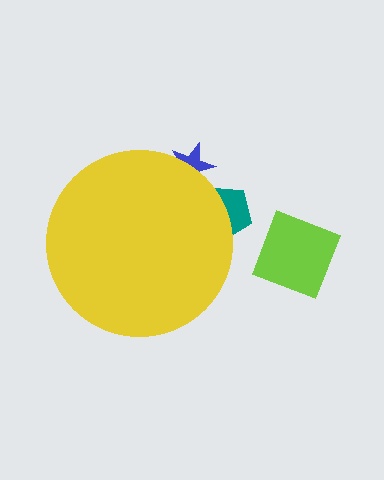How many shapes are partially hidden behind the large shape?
2 shapes are partially hidden.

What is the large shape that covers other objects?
A yellow circle.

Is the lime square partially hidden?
No, the lime square is fully visible.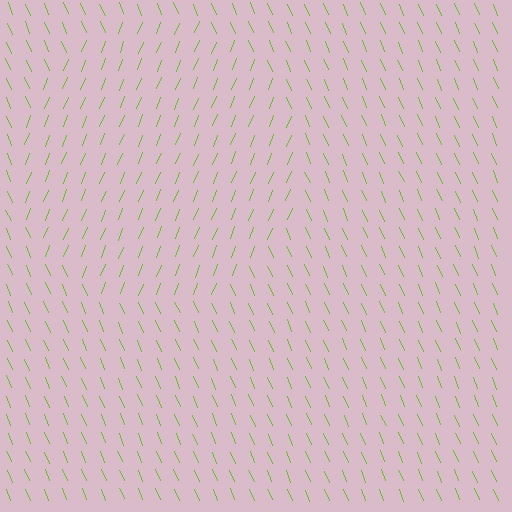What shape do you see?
I see a circle.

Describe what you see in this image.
The image is filled with small lime line segments. A circle region in the image has lines oriented differently from the surrounding lines, creating a visible texture boundary.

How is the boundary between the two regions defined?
The boundary is defined purely by a change in line orientation (approximately 45 degrees difference). All lines are the same color and thickness.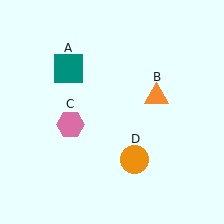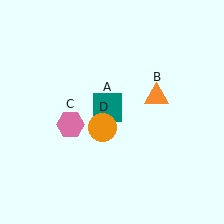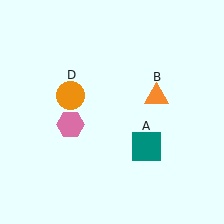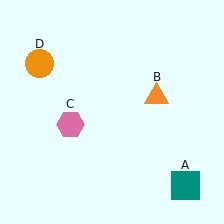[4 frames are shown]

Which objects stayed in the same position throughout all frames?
Orange triangle (object B) and pink hexagon (object C) remained stationary.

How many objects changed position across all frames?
2 objects changed position: teal square (object A), orange circle (object D).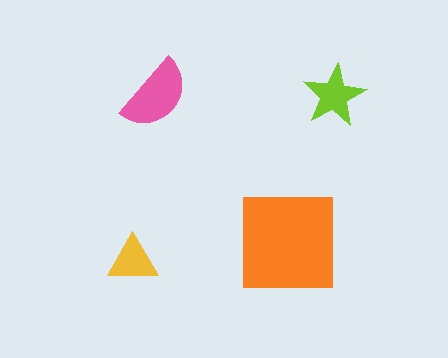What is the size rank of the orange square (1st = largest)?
1st.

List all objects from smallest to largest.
The yellow triangle, the lime star, the pink semicircle, the orange square.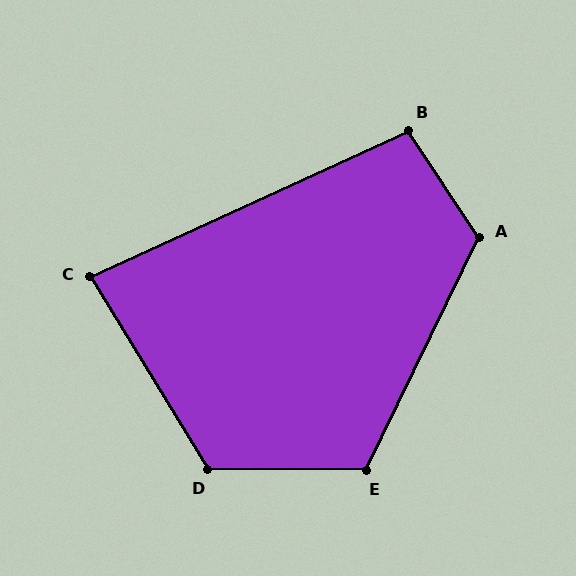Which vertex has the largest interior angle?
D, at approximately 122 degrees.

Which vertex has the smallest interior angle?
C, at approximately 83 degrees.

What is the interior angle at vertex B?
Approximately 99 degrees (obtuse).